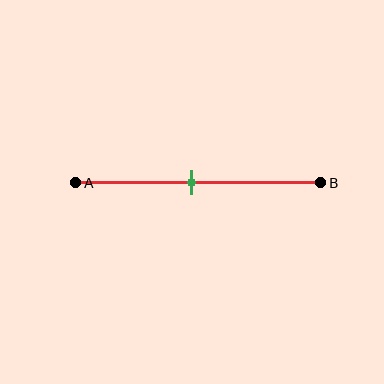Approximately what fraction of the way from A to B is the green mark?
The green mark is approximately 50% of the way from A to B.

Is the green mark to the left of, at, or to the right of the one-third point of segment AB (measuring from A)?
The green mark is to the right of the one-third point of segment AB.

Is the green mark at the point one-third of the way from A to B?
No, the mark is at about 50% from A, not at the 33% one-third point.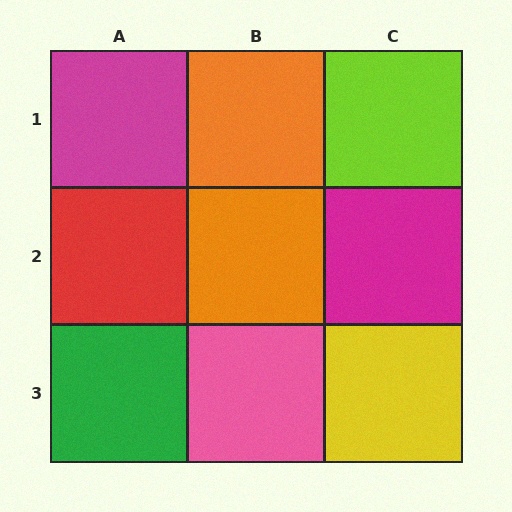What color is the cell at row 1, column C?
Lime.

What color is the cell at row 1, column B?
Orange.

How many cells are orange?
2 cells are orange.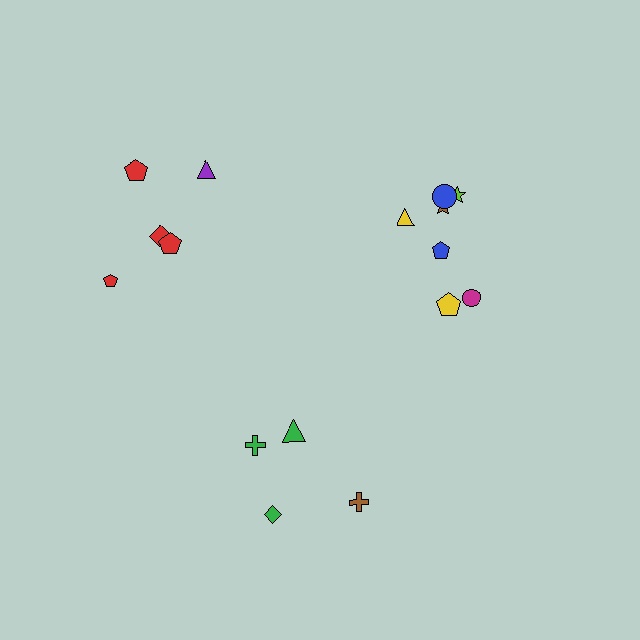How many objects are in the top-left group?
There are 5 objects.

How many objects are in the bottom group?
There are 4 objects.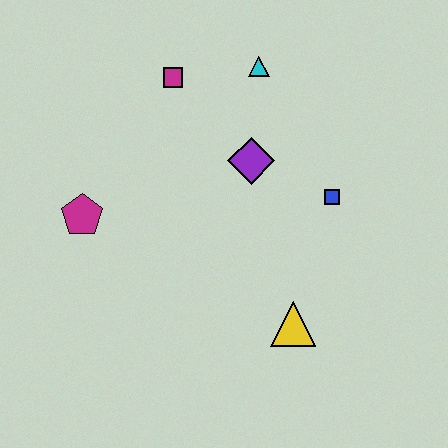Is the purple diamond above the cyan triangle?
No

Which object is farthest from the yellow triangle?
The magenta square is farthest from the yellow triangle.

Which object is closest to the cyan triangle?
The magenta square is closest to the cyan triangle.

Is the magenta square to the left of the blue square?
Yes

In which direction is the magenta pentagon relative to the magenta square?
The magenta pentagon is below the magenta square.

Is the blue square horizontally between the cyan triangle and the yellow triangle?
No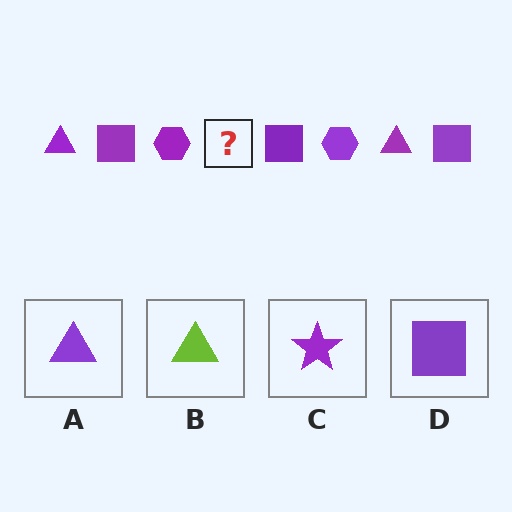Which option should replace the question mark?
Option A.